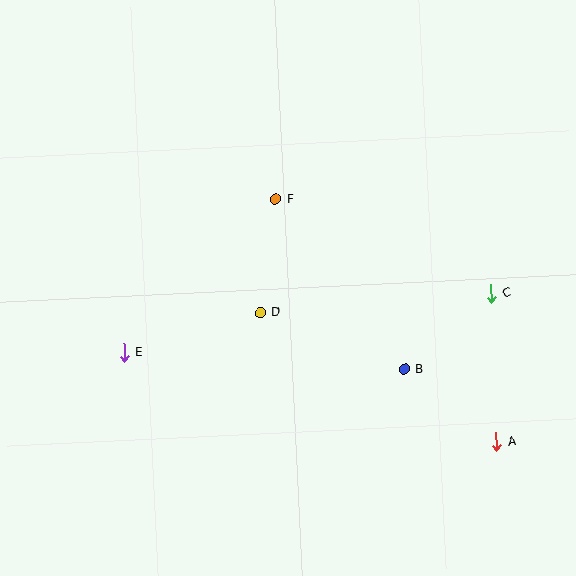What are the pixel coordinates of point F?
Point F is at (275, 199).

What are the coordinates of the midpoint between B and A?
The midpoint between B and A is at (450, 406).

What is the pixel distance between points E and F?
The distance between E and F is 215 pixels.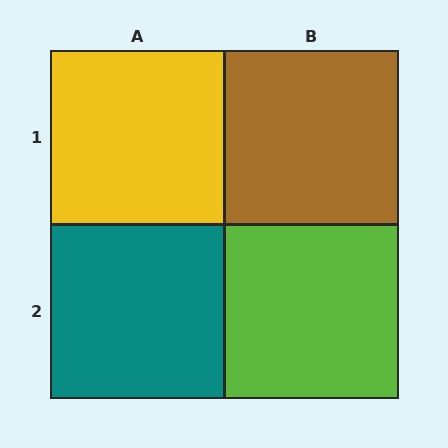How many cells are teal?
1 cell is teal.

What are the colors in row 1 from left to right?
Yellow, brown.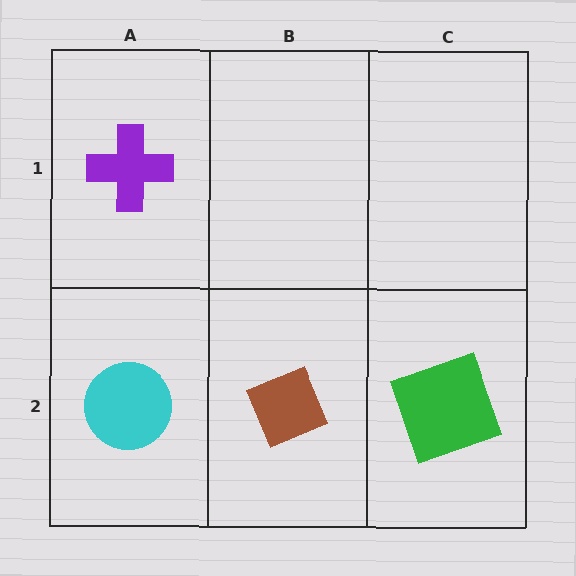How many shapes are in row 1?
1 shape.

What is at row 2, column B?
A brown diamond.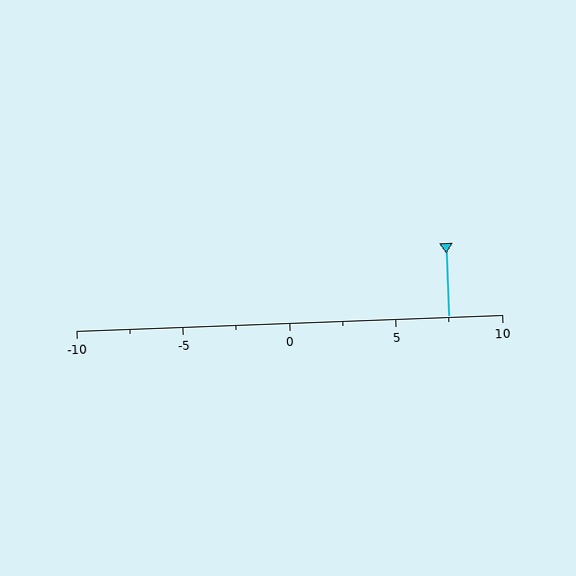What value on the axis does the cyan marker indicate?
The marker indicates approximately 7.5.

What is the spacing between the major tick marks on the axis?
The major ticks are spaced 5 apart.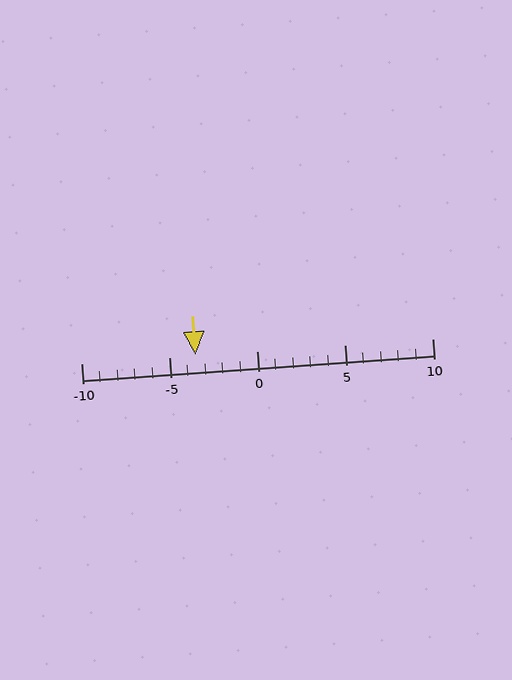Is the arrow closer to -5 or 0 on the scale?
The arrow is closer to -5.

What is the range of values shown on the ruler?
The ruler shows values from -10 to 10.